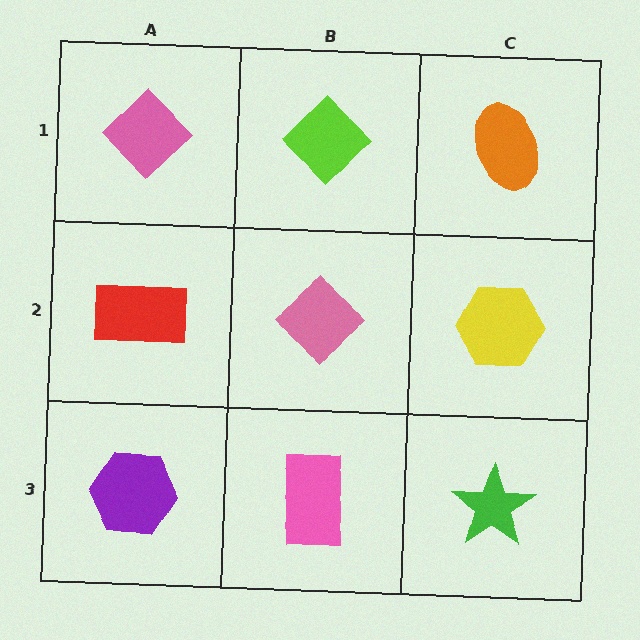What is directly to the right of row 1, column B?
An orange ellipse.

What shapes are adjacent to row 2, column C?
An orange ellipse (row 1, column C), a green star (row 3, column C), a pink diamond (row 2, column B).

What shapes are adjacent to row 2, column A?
A pink diamond (row 1, column A), a purple hexagon (row 3, column A), a pink diamond (row 2, column B).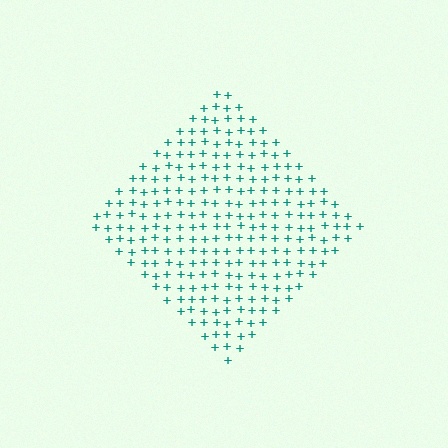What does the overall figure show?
The overall figure shows a diamond.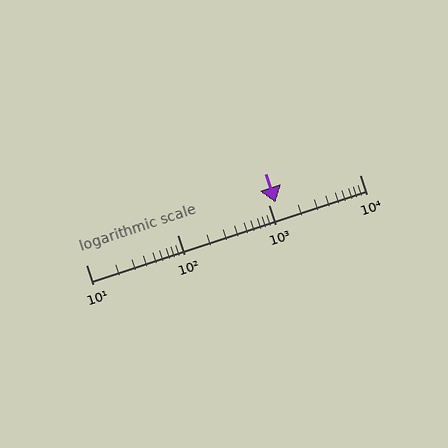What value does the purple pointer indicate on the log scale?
The pointer indicates approximately 1200.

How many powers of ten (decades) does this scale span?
The scale spans 3 decades, from 10 to 10000.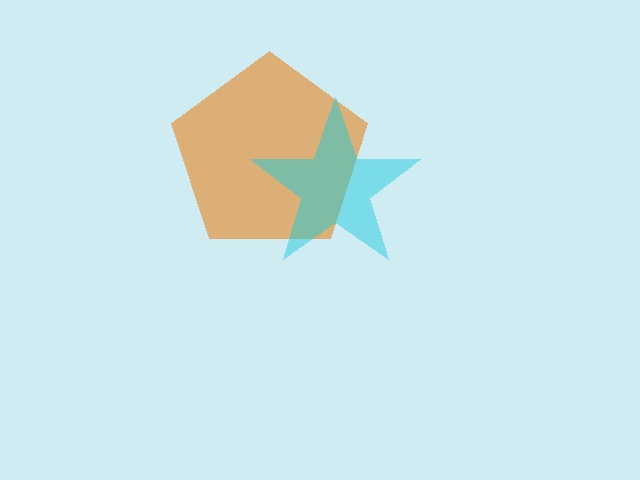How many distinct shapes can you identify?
There are 2 distinct shapes: an orange pentagon, a cyan star.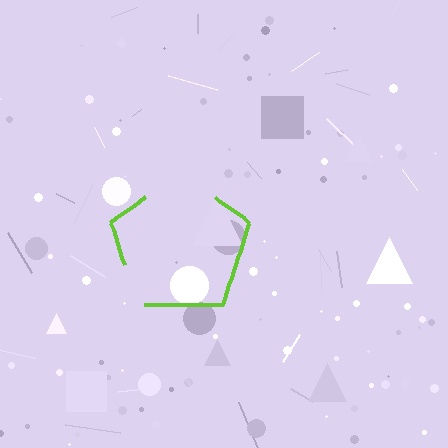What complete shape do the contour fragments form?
The contour fragments form a pentagon.